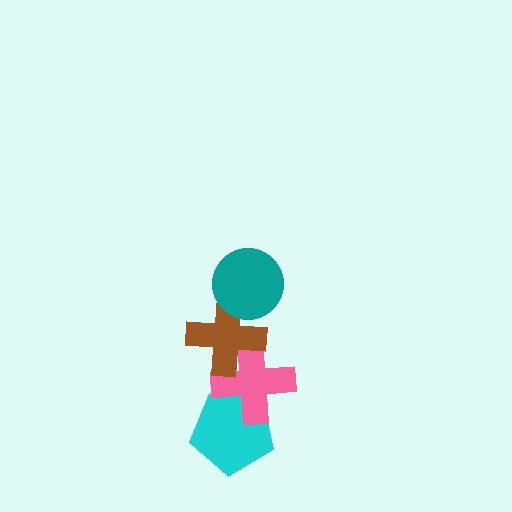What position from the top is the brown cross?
The brown cross is 2nd from the top.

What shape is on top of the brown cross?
The teal circle is on top of the brown cross.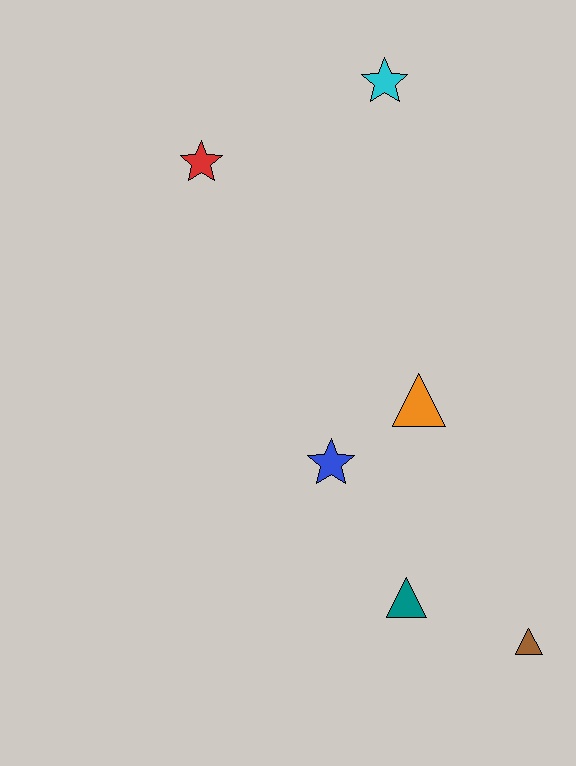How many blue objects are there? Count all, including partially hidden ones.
There is 1 blue object.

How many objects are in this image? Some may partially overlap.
There are 6 objects.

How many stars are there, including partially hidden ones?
There are 3 stars.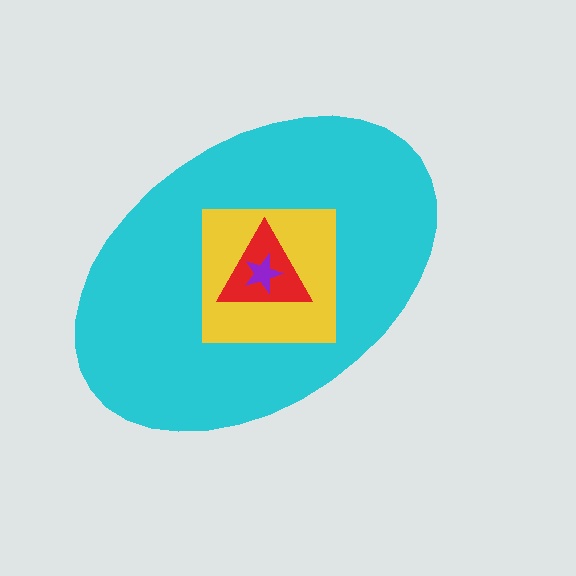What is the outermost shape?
The cyan ellipse.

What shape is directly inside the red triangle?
The purple star.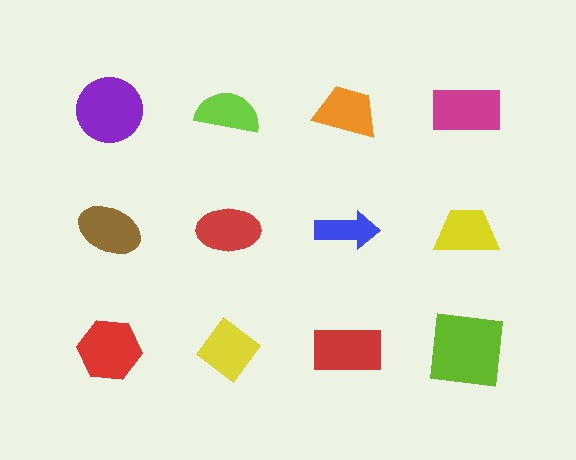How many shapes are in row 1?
4 shapes.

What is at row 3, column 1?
A red hexagon.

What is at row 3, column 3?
A red rectangle.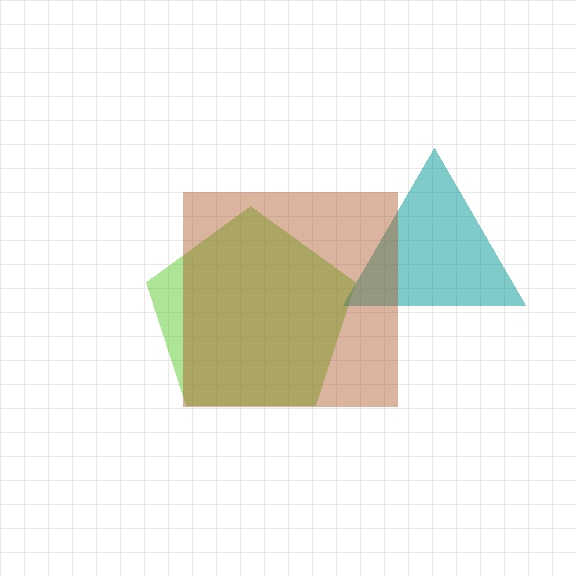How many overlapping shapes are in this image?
There are 3 overlapping shapes in the image.